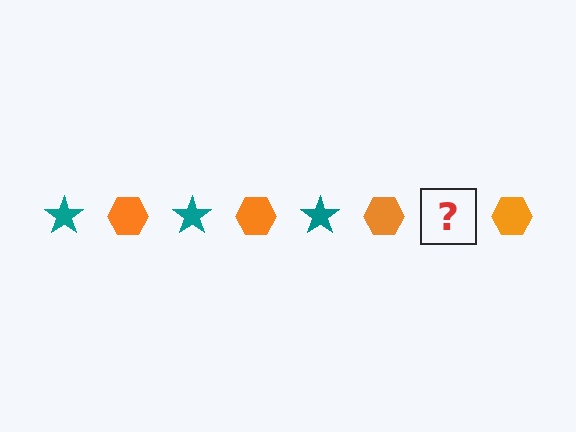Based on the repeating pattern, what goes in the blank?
The blank should be a teal star.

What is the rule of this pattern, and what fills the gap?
The rule is that the pattern alternates between teal star and orange hexagon. The gap should be filled with a teal star.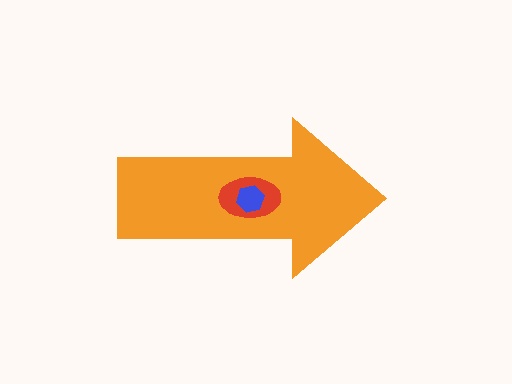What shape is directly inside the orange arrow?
The red ellipse.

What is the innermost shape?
The blue hexagon.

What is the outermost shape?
The orange arrow.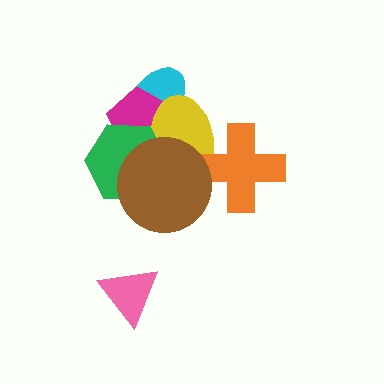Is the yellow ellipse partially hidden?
Yes, it is partially covered by another shape.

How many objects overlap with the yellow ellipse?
5 objects overlap with the yellow ellipse.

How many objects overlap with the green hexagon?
4 objects overlap with the green hexagon.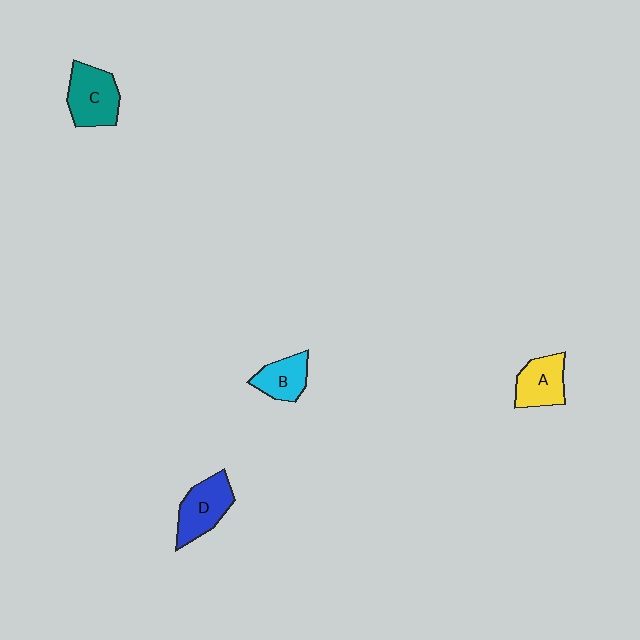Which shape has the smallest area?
Shape B (cyan).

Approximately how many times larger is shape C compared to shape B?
Approximately 1.4 times.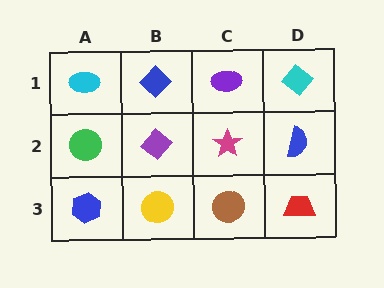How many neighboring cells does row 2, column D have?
3.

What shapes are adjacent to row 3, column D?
A blue semicircle (row 2, column D), a brown circle (row 3, column C).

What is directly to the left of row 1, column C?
A blue diamond.